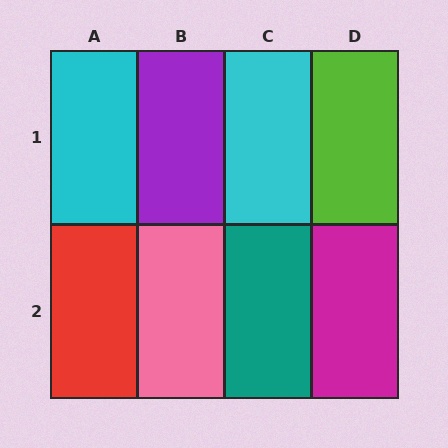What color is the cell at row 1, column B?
Purple.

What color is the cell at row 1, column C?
Cyan.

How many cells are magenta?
1 cell is magenta.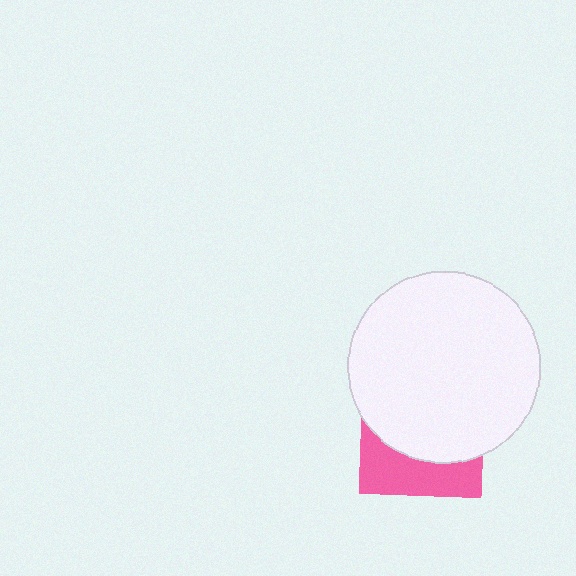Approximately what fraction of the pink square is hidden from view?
Roughly 65% of the pink square is hidden behind the white circle.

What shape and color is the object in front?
The object in front is a white circle.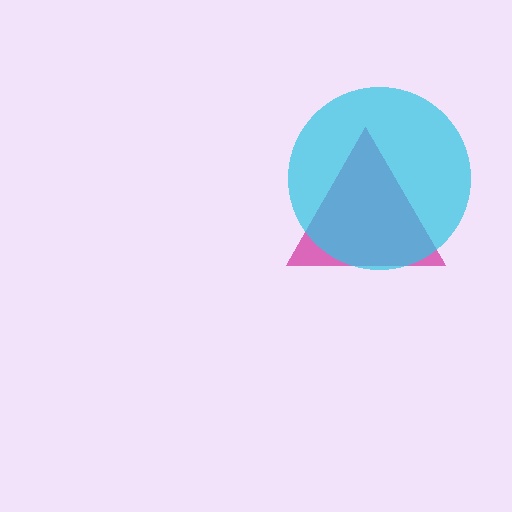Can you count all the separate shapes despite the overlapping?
Yes, there are 2 separate shapes.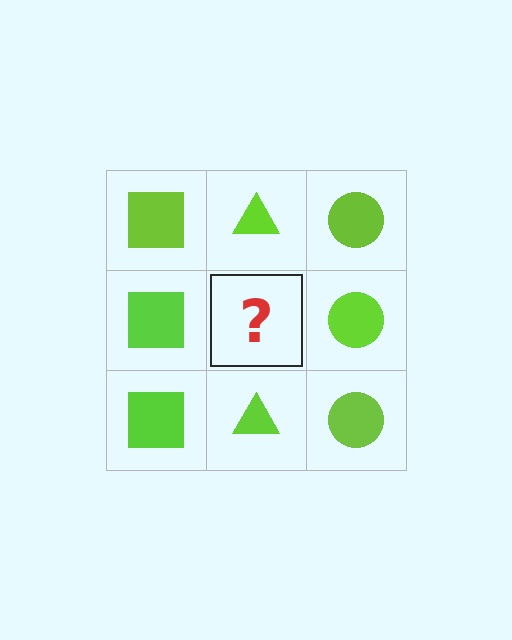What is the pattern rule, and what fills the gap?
The rule is that each column has a consistent shape. The gap should be filled with a lime triangle.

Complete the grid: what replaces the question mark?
The question mark should be replaced with a lime triangle.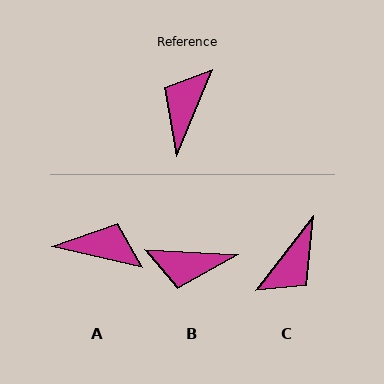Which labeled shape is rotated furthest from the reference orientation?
C, about 165 degrees away.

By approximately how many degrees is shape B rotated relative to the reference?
Approximately 110 degrees counter-clockwise.